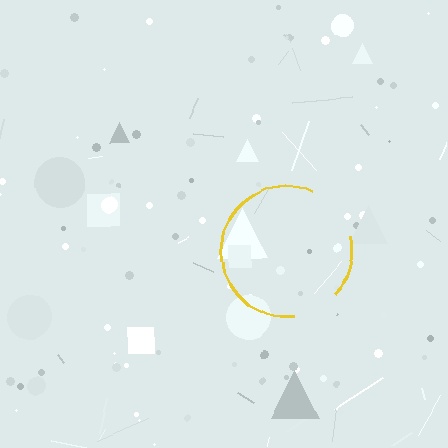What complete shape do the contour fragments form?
The contour fragments form a circle.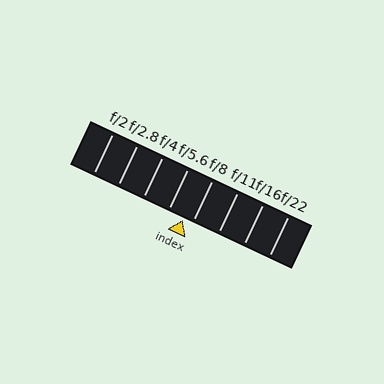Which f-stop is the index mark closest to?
The index mark is closest to f/8.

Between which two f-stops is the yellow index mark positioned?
The index mark is between f/5.6 and f/8.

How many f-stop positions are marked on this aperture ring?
There are 8 f-stop positions marked.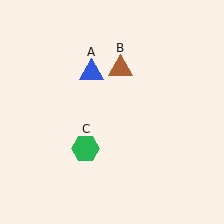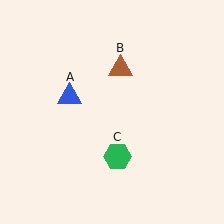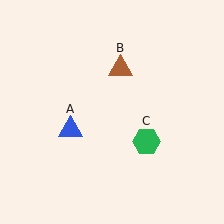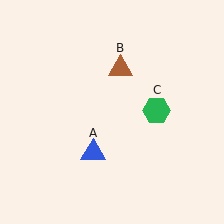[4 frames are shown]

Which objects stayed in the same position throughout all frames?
Brown triangle (object B) remained stationary.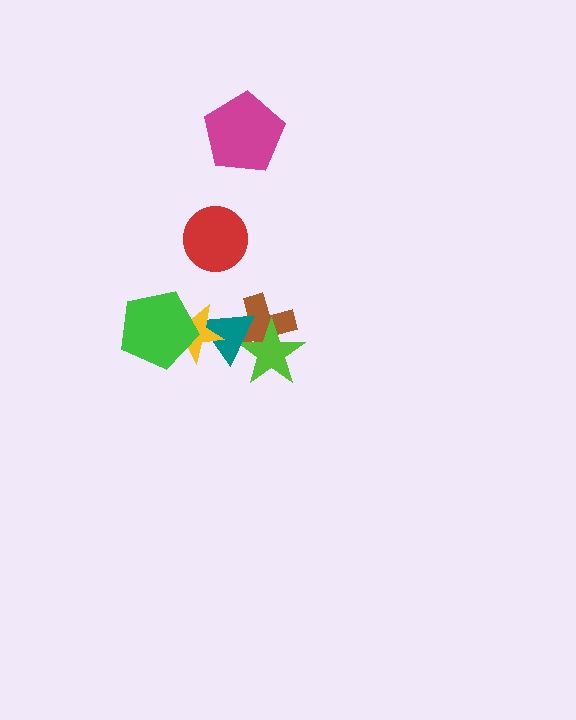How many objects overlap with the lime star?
2 objects overlap with the lime star.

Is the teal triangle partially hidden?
Yes, it is partially covered by another shape.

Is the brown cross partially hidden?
Yes, it is partially covered by another shape.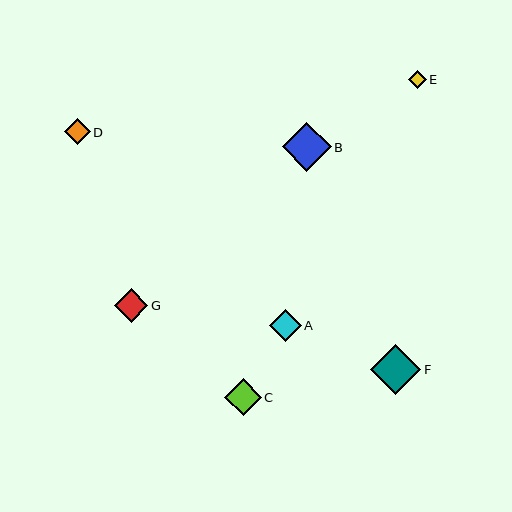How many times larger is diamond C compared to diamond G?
Diamond C is approximately 1.1 times the size of diamond G.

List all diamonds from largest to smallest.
From largest to smallest: F, B, C, G, A, D, E.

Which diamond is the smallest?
Diamond E is the smallest with a size of approximately 18 pixels.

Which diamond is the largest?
Diamond F is the largest with a size of approximately 50 pixels.